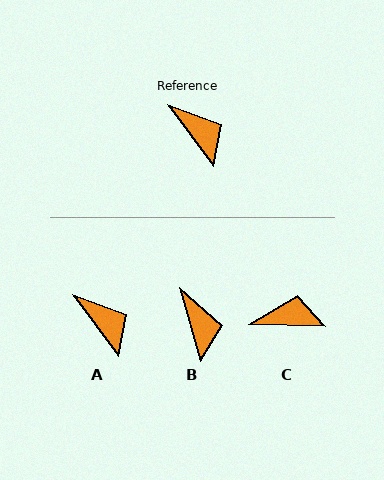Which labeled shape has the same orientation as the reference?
A.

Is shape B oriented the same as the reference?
No, it is off by about 21 degrees.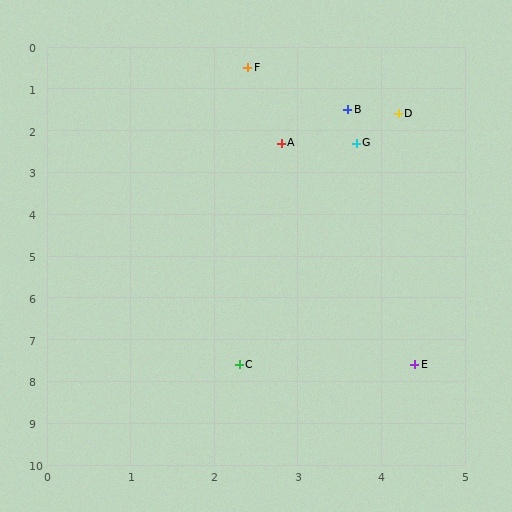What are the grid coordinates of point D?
Point D is at approximately (4.2, 1.6).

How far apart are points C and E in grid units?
Points C and E are about 2.1 grid units apart.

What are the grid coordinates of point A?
Point A is at approximately (2.8, 2.3).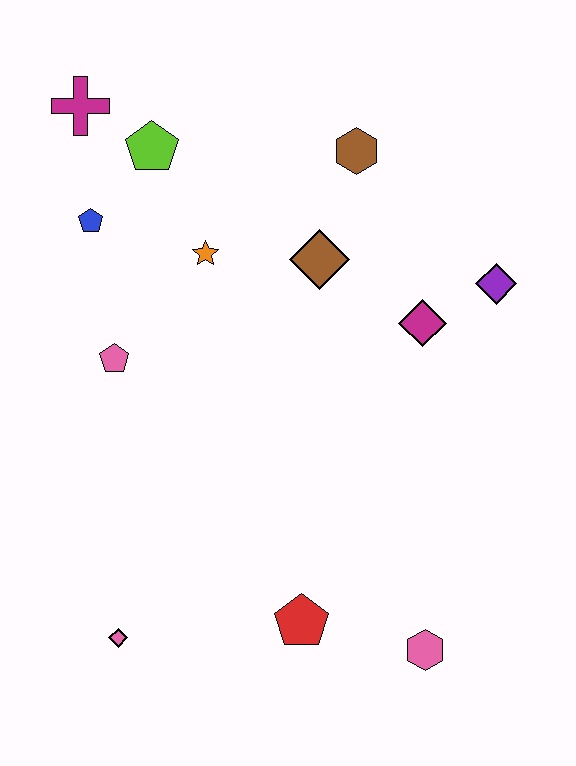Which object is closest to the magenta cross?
The lime pentagon is closest to the magenta cross.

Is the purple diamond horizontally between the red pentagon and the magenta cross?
No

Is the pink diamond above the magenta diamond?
No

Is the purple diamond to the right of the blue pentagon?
Yes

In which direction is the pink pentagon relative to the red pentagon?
The pink pentagon is above the red pentagon.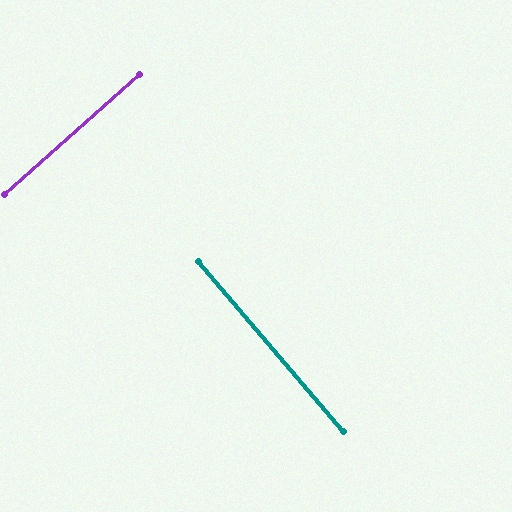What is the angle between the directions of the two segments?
Approximately 89 degrees.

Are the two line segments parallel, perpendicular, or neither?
Perpendicular — they meet at approximately 89°.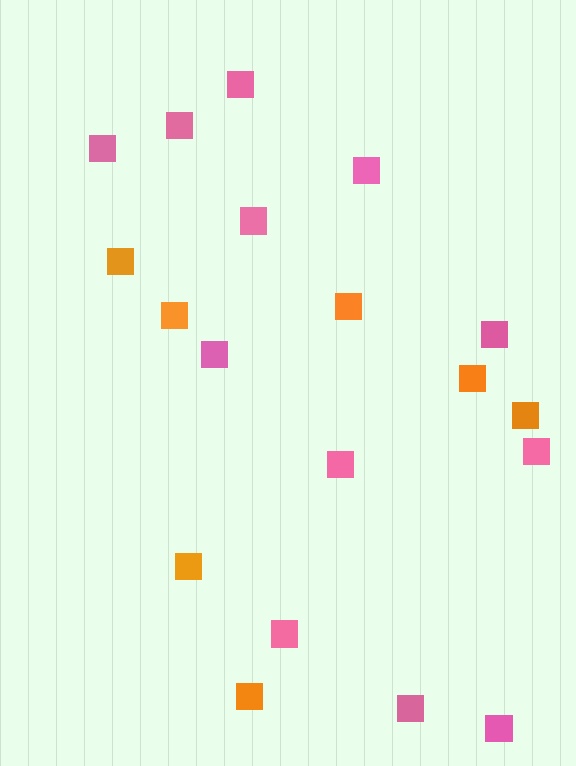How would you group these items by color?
There are 2 groups: one group of pink squares (12) and one group of orange squares (7).